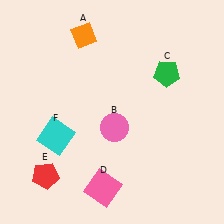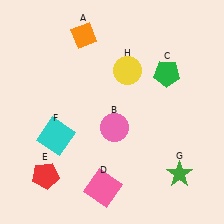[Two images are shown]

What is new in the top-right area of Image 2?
A yellow circle (H) was added in the top-right area of Image 2.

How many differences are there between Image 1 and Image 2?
There are 2 differences between the two images.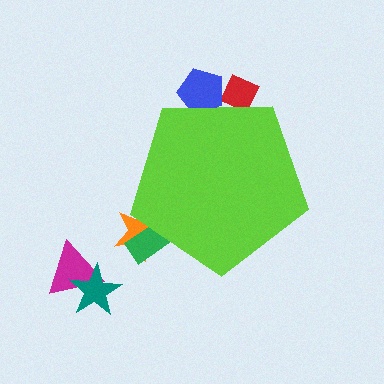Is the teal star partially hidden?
No, the teal star is fully visible.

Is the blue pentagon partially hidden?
Yes, the blue pentagon is partially hidden behind the lime pentagon.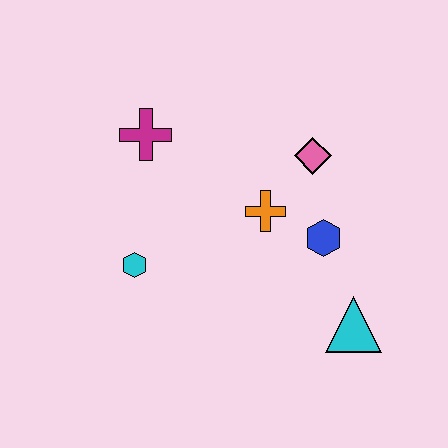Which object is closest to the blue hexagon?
The orange cross is closest to the blue hexagon.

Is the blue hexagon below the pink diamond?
Yes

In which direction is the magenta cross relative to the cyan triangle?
The magenta cross is to the left of the cyan triangle.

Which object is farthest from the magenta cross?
The cyan triangle is farthest from the magenta cross.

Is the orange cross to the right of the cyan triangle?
No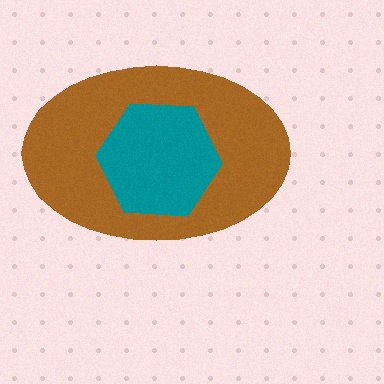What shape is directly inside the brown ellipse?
The teal hexagon.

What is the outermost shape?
The brown ellipse.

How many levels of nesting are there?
2.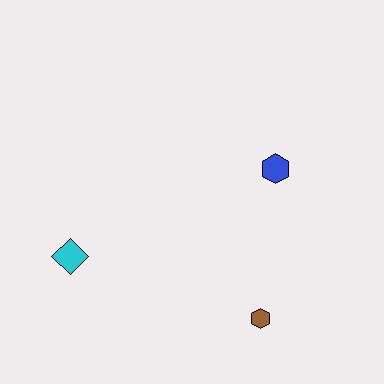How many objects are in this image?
There are 3 objects.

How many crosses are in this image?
There are no crosses.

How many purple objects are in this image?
There are no purple objects.